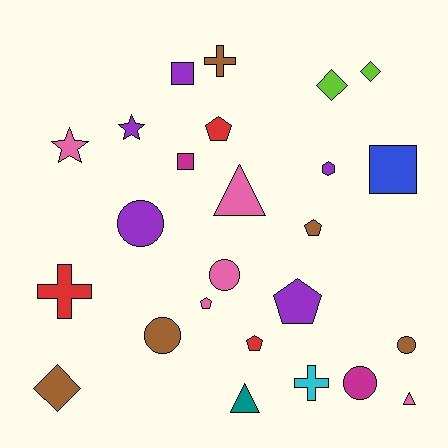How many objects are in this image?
There are 25 objects.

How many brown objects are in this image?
There are 5 brown objects.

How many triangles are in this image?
There are 3 triangles.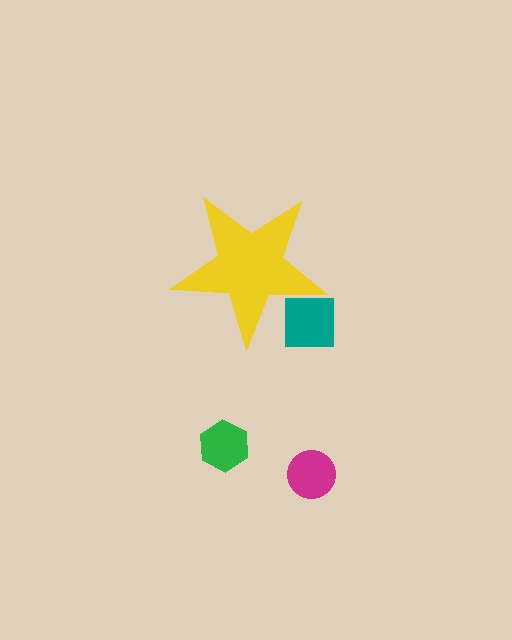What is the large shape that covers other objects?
A yellow star.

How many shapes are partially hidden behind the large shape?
1 shape is partially hidden.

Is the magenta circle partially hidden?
No, the magenta circle is fully visible.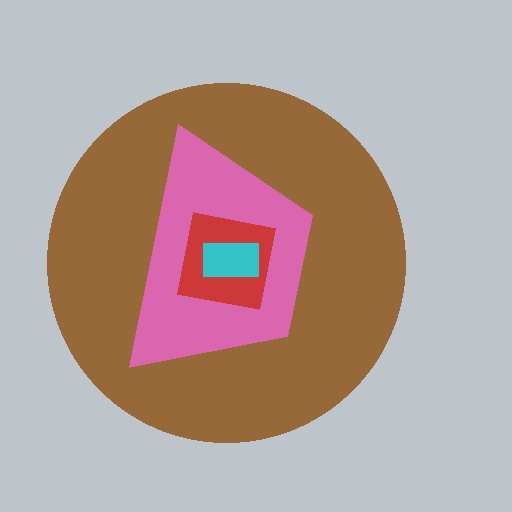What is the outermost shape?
The brown circle.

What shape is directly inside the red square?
The cyan rectangle.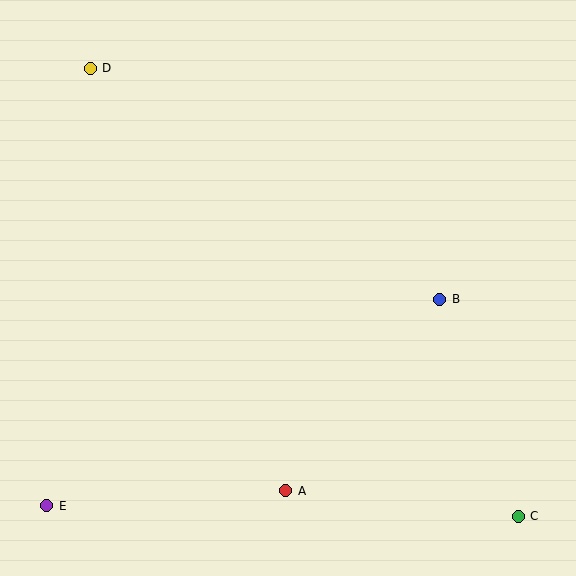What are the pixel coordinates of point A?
Point A is at (286, 491).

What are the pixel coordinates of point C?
Point C is at (518, 516).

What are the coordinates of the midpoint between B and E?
The midpoint between B and E is at (243, 403).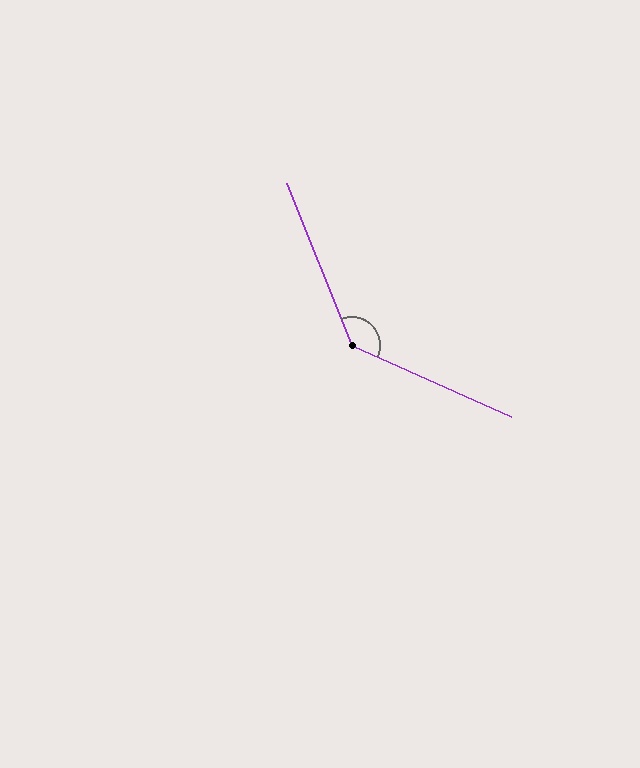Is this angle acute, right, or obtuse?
It is obtuse.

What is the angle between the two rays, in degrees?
Approximately 136 degrees.